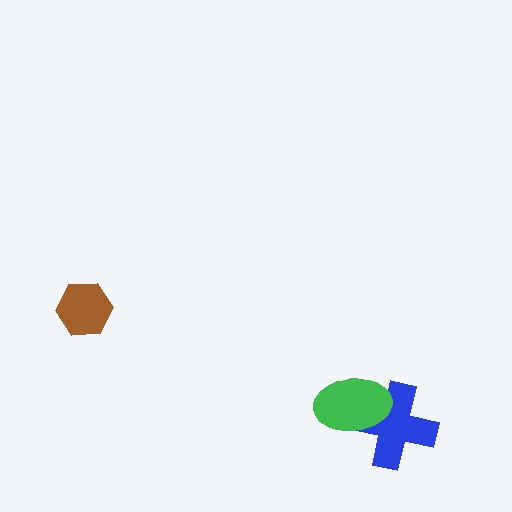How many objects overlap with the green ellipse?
1 object overlaps with the green ellipse.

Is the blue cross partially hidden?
Yes, it is partially covered by another shape.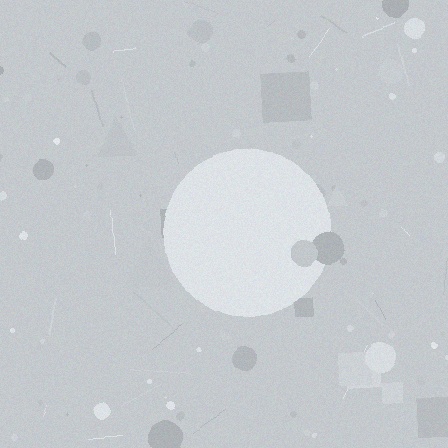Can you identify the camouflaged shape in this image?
The camouflaged shape is a circle.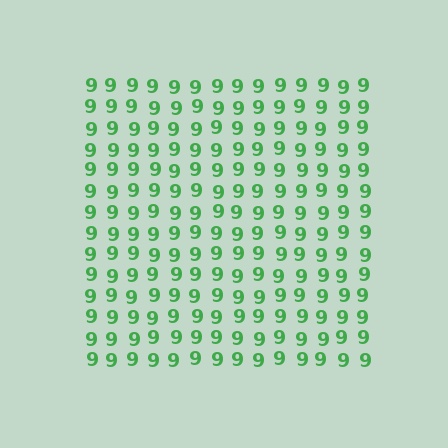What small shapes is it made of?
It is made of small digit 9's.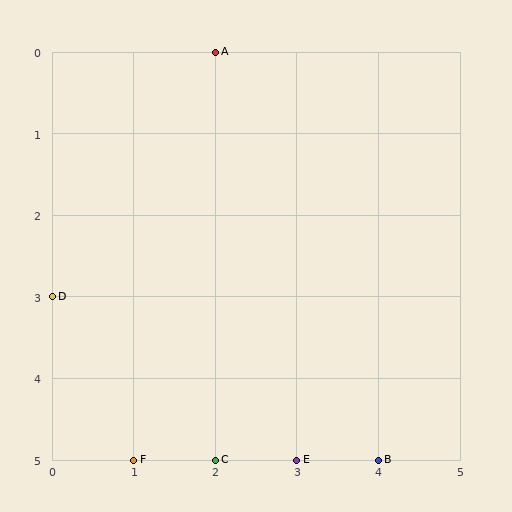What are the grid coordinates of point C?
Point C is at grid coordinates (2, 5).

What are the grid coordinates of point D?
Point D is at grid coordinates (0, 3).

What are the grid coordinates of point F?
Point F is at grid coordinates (1, 5).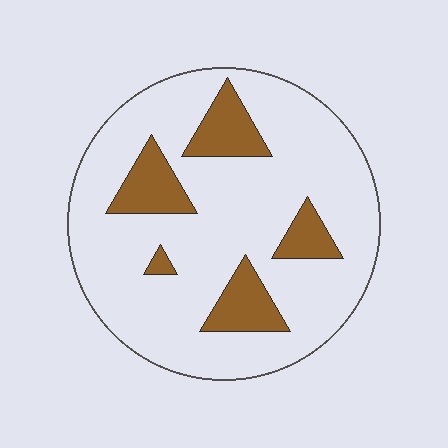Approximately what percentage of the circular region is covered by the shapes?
Approximately 20%.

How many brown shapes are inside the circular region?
5.